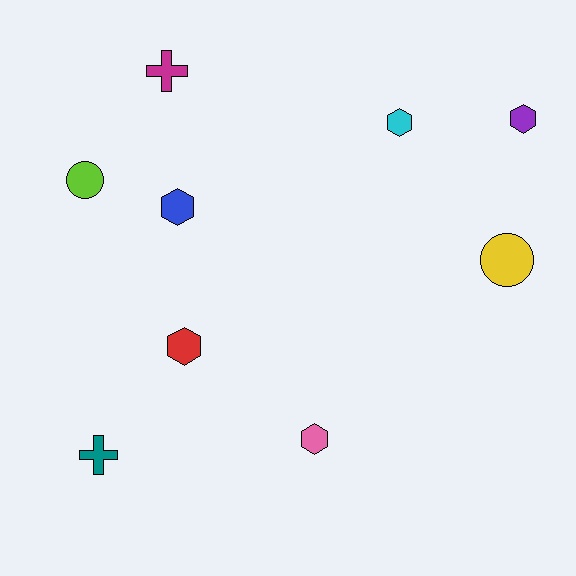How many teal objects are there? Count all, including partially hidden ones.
There is 1 teal object.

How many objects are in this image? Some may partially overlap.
There are 9 objects.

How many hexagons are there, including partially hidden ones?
There are 5 hexagons.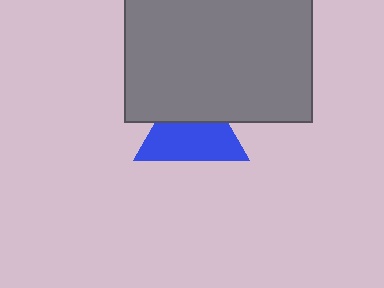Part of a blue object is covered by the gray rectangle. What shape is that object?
It is a triangle.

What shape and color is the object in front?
The object in front is a gray rectangle.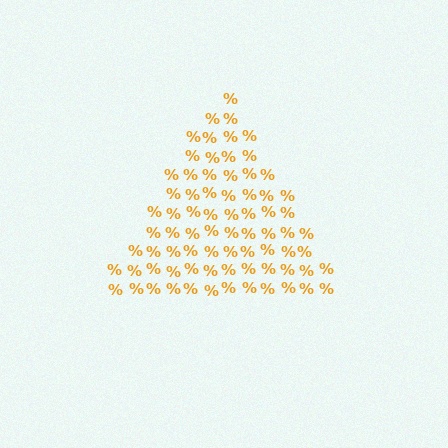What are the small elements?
The small elements are percent signs.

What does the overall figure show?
The overall figure shows a triangle.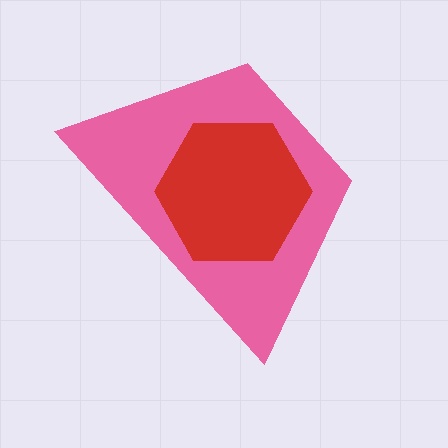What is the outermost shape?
The pink trapezoid.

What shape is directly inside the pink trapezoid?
The red hexagon.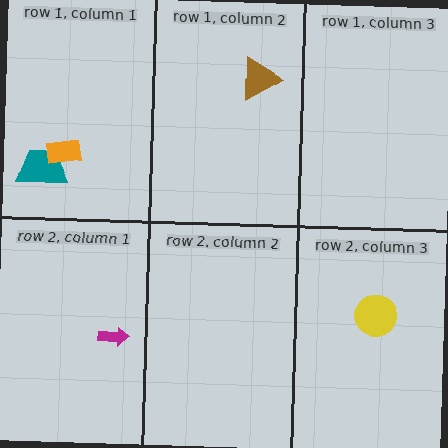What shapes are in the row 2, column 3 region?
The yellow circle.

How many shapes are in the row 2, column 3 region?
1.